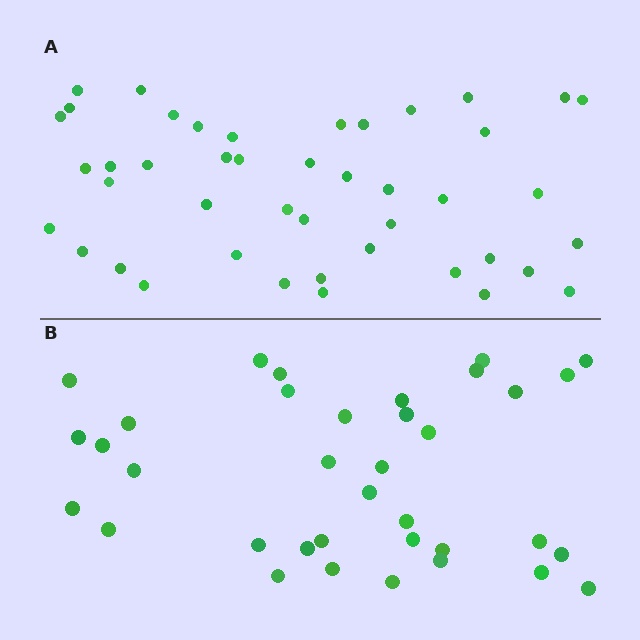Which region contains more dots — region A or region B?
Region A (the top region) has more dots.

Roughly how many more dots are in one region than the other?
Region A has roughly 8 or so more dots than region B.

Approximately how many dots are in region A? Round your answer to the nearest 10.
About 40 dots. (The exact count is 44, which rounds to 40.)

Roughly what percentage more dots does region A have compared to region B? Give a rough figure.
About 20% more.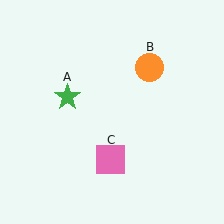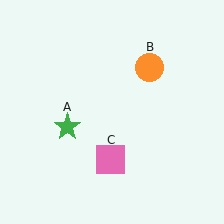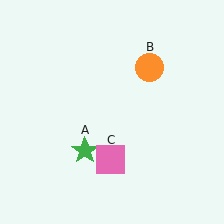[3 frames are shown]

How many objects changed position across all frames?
1 object changed position: green star (object A).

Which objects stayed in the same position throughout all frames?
Orange circle (object B) and pink square (object C) remained stationary.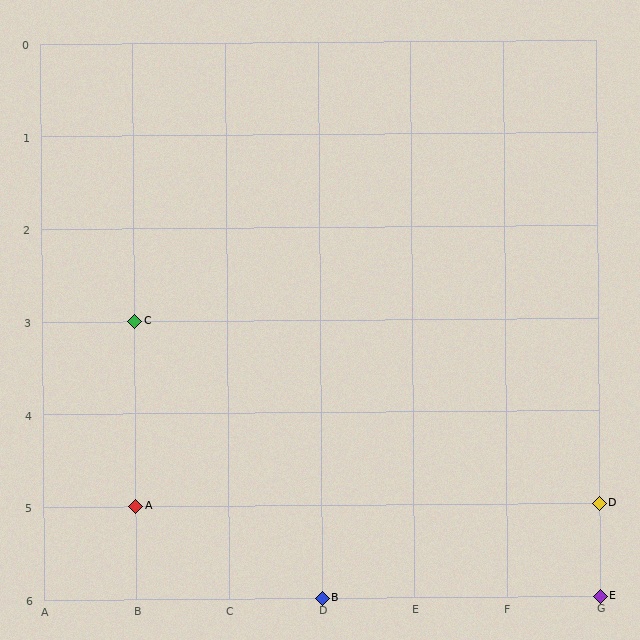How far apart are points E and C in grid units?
Points E and C are 5 columns and 3 rows apart (about 5.8 grid units diagonally).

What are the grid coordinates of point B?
Point B is at grid coordinates (D, 6).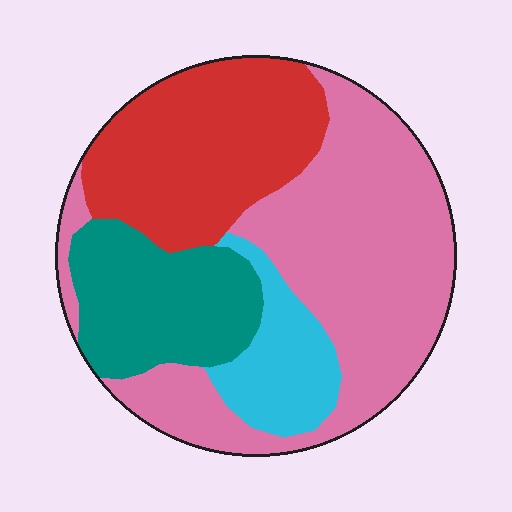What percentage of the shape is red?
Red covers roughly 25% of the shape.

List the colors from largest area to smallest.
From largest to smallest: pink, red, teal, cyan.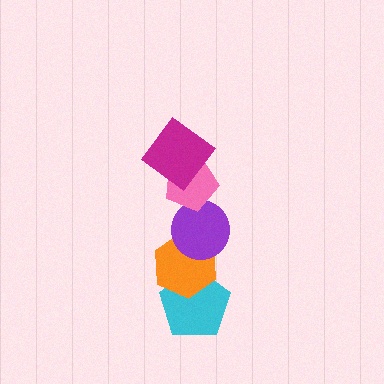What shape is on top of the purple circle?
The pink pentagon is on top of the purple circle.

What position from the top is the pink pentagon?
The pink pentagon is 2nd from the top.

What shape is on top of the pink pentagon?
The magenta diamond is on top of the pink pentagon.